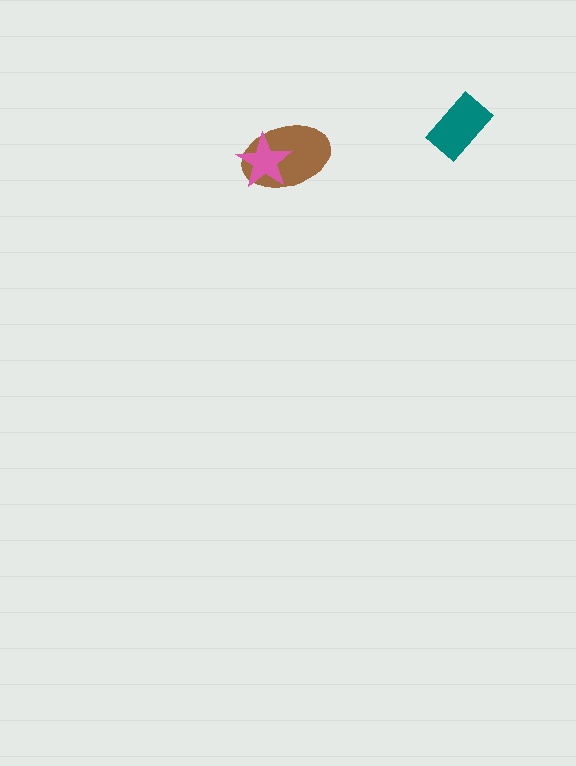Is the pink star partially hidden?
No, no other shape covers it.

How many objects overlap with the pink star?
1 object overlaps with the pink star.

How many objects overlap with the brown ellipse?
1 object overlaps with the brown ellipse.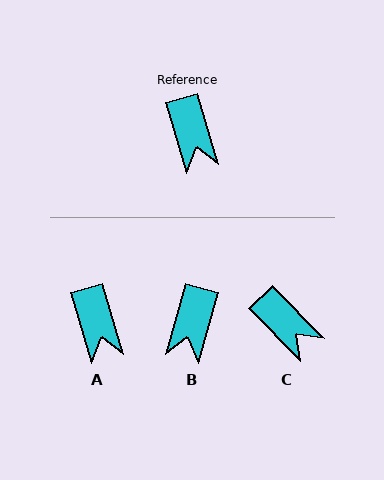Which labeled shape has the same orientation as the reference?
A.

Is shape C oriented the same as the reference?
No, it is off by about 27 degrees.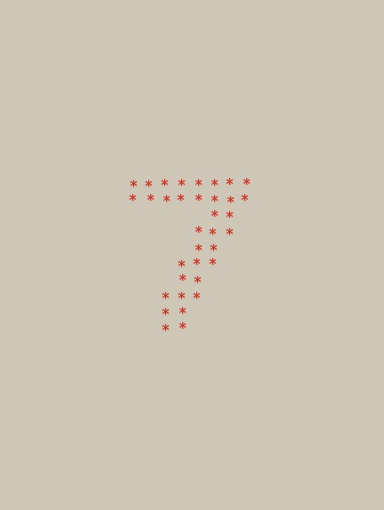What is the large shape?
The large shape is the digit 7.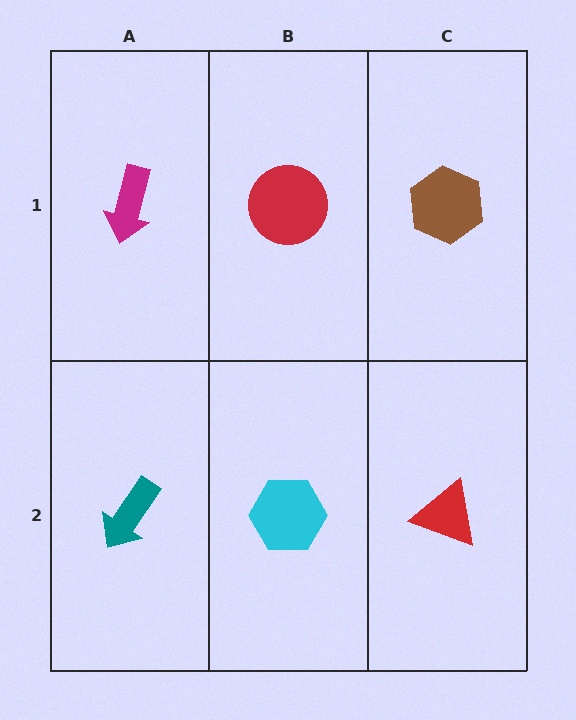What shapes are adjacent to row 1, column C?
A red triangle (row 2, column C), a red circle (row 1, column B).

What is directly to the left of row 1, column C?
A red circle.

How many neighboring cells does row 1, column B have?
3.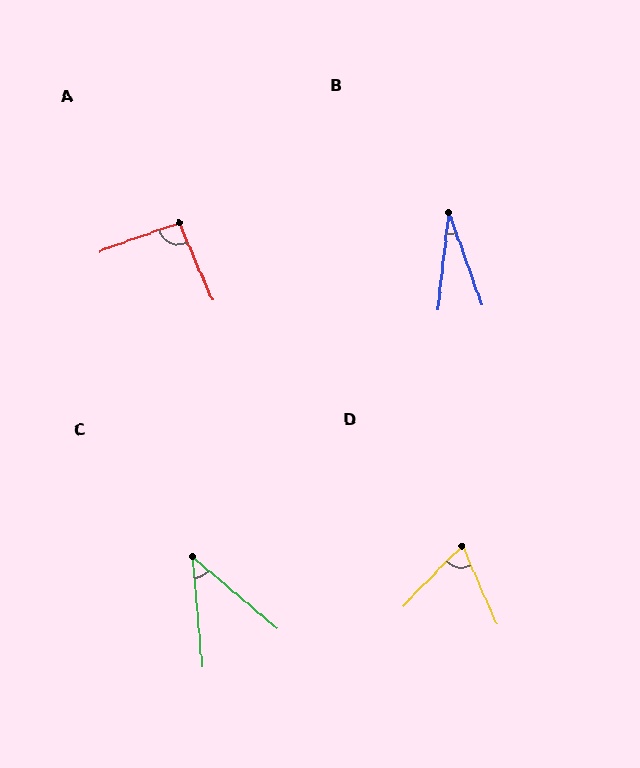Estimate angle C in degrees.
Approximately 45 degrees.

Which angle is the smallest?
B, at approximately 26 degrees.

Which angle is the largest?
A, at approximately 94 degrees.